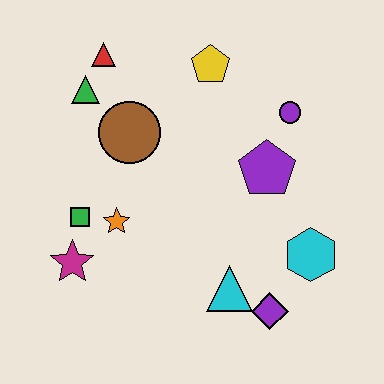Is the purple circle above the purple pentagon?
Yes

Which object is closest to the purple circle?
The purple pentagon is closest to the purple circle.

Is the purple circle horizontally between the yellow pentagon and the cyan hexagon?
Yes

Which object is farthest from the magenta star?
The purple circle is farthest from the magenta star.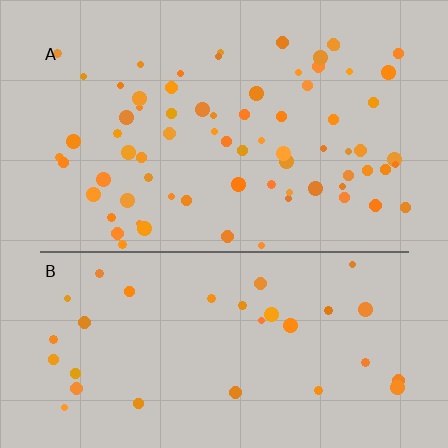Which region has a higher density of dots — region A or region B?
A (the top).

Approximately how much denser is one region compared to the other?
Approximately 2.2× — region A over region B.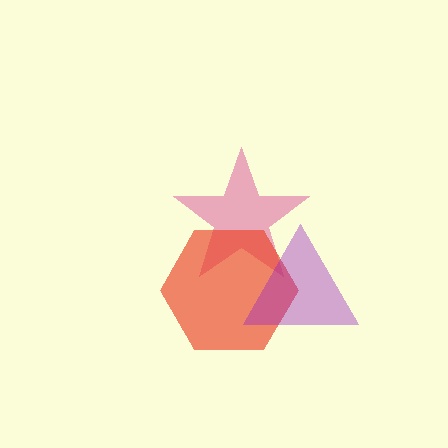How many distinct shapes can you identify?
There are 3 distinct shapes: a magenta star, a red hexagon, a purple triangle.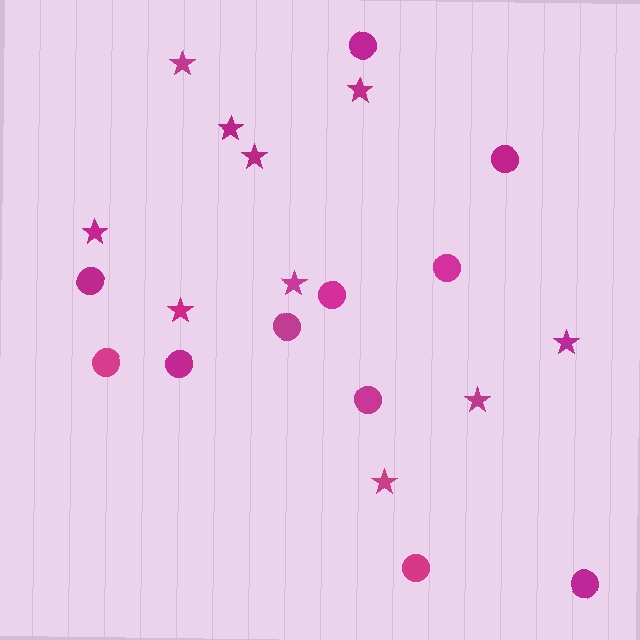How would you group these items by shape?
There are 2 groups: one group of stars (10) and one group of circles (11).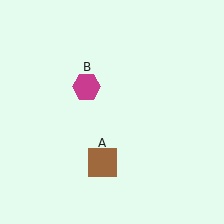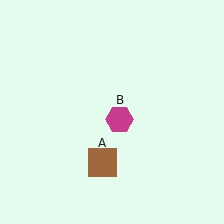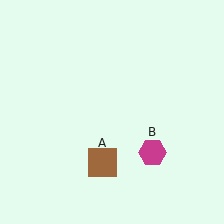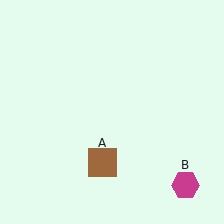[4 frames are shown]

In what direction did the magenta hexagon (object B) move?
The magenta hexagon (object B) moved down and to the right.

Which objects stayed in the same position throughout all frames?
Brown square (object A) remained stationary.